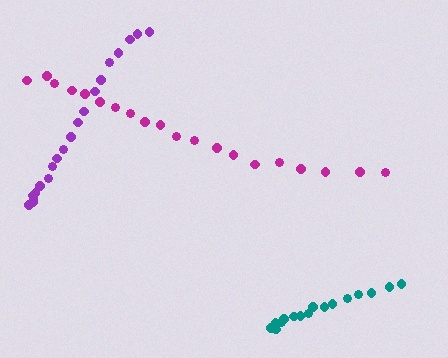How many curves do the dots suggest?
There are 3 distinct paths.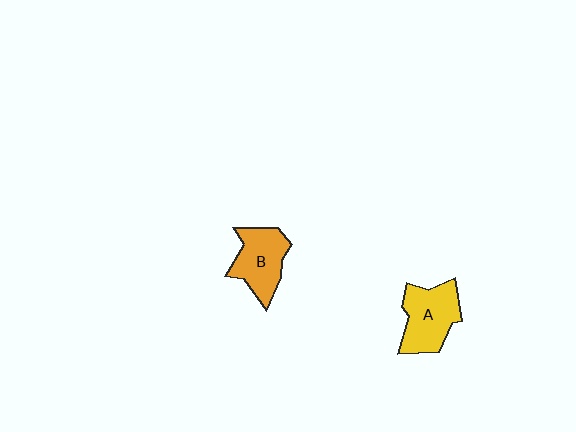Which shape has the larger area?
Shape A (yellow).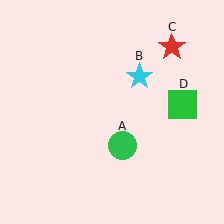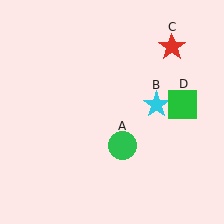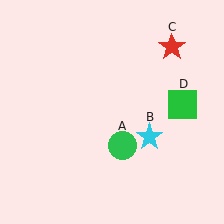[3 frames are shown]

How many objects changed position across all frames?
1 object changed position: cyan star (object B).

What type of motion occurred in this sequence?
The cyan star (object B) rotated clockwise around the center of the scene.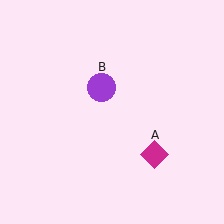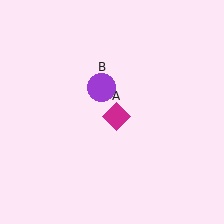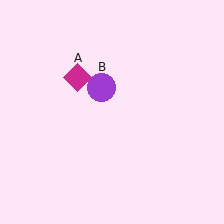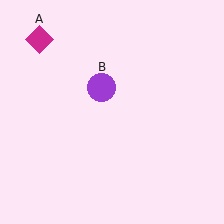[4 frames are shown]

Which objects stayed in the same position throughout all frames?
Purple circle (object B) remained stationary.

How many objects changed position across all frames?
1 object changed position: magenta diamond (object A).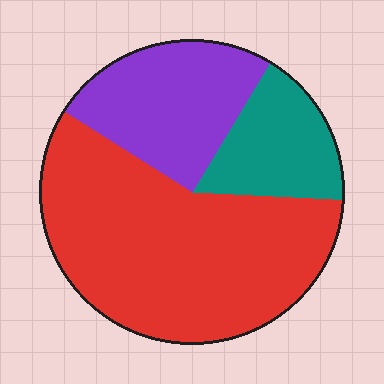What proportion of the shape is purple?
Purple covers around 25% of the shape.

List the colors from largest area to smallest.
From largest to smallest: red, purple, teal.